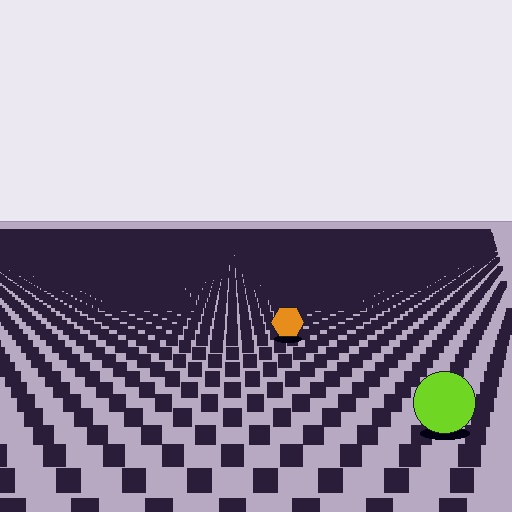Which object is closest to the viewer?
The lime circle is closest. The texture marks near it are larger and more spread out.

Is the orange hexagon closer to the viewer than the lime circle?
No. The lime circle is closer — you can tell from the texture gradient: the ground texture is coarser near it.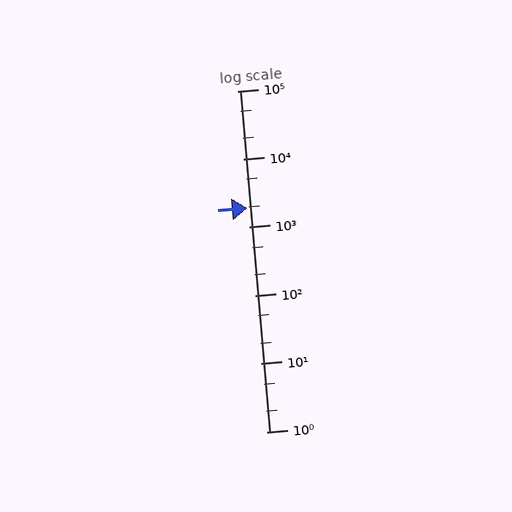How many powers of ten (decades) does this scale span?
The scale spans 5 decades, from 1 to 100000.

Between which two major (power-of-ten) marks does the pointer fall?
The pointer is between 1000 and 10000.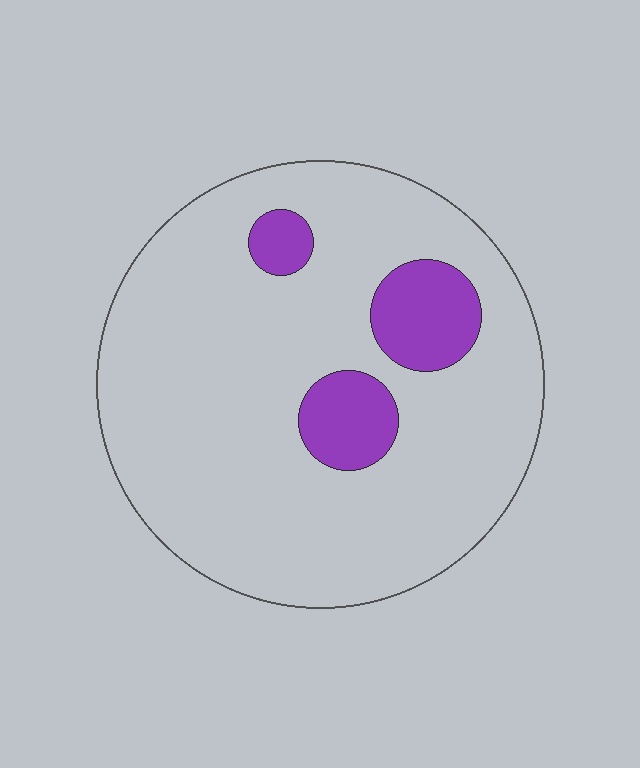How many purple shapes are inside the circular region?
3.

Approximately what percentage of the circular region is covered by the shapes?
Approximately 15%.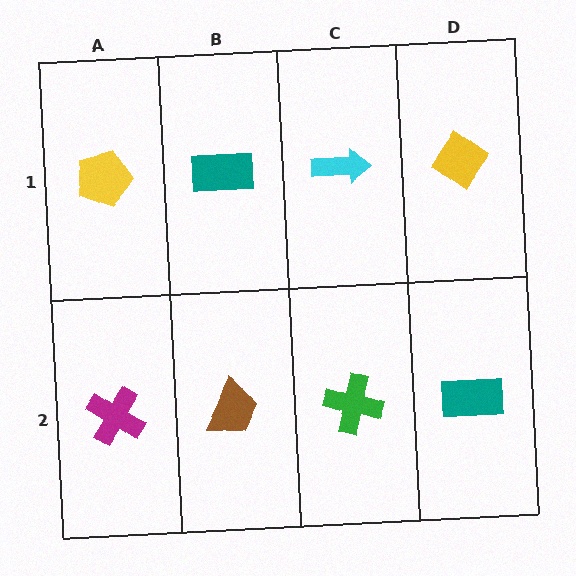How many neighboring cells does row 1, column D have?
2.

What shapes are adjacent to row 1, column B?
A brown trapezoid (row 2, column B), a yellow pentagon (row 1, column A), a cyan arrow (row 1, column C).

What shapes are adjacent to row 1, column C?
A green cross (row 2, column C), a teal rectangle (row 1, column B), a yellow diamond (row 1, column D).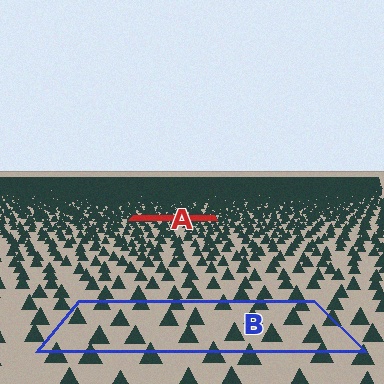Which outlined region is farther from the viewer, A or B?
Region A is farther from the viewer — the texture elements inside it appear smaller and more densely packed.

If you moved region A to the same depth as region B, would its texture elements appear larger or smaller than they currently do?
They would appear larger. At a closer depth, the same texture elements are projected at a bigger on-screen size.